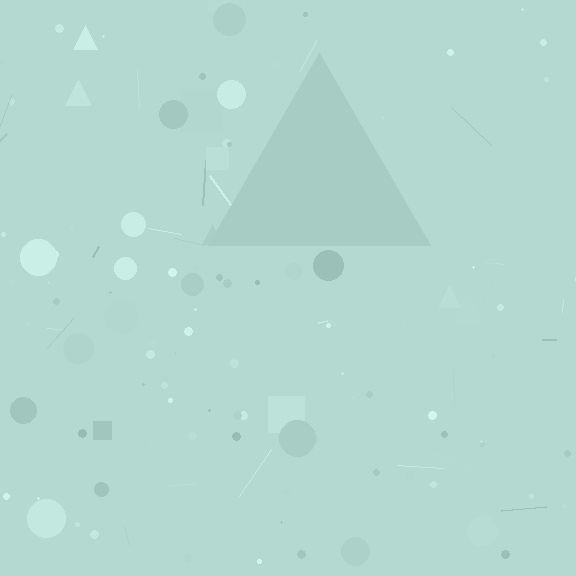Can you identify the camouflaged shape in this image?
The camouflaged shape is a triangle.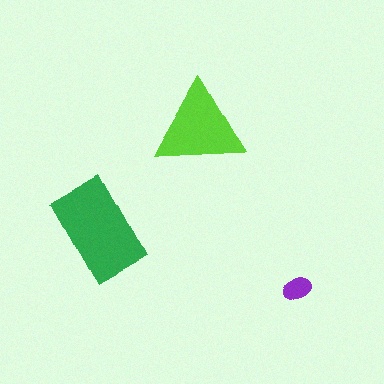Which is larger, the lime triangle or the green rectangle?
The green rectangle.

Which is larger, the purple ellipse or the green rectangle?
The green rectangle.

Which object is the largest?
The green rectangle.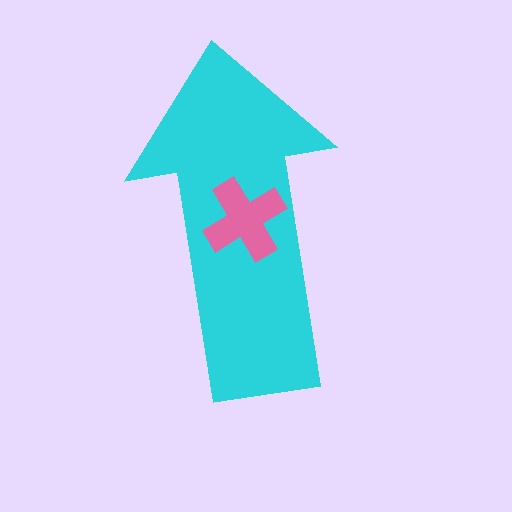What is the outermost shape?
The cyan arrow.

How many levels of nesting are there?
2.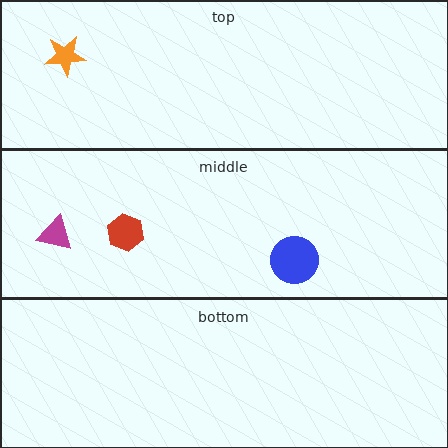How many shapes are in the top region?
1.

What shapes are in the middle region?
The red hexagon, the magenta triangle, the blue circle.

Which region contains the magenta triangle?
The middle region.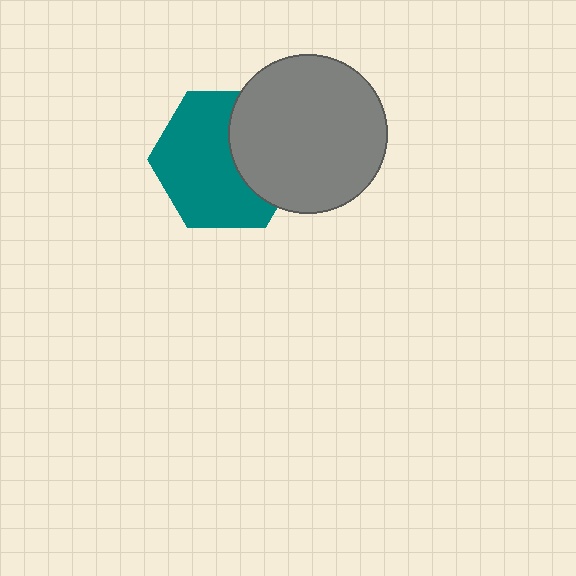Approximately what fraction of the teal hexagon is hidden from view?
Roughly 36% of the teal hexagon is hidden behind the gray circle.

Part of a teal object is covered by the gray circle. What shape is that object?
It is a hexagon.